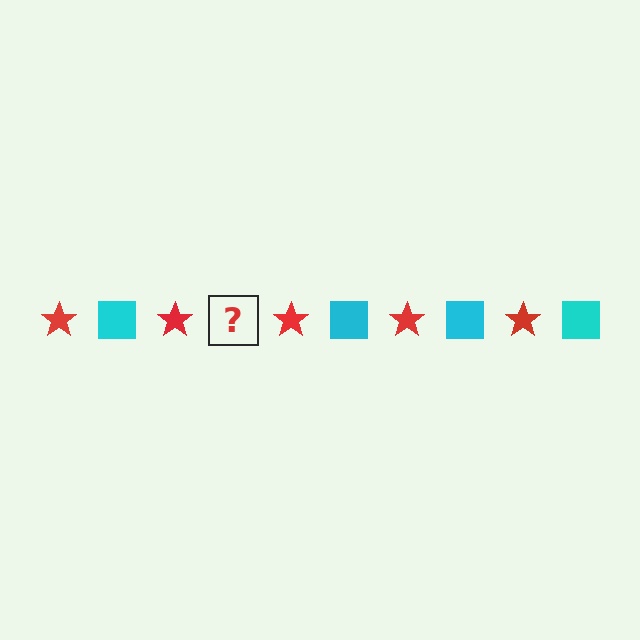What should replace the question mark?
The question mark should be replaced with a cyan square.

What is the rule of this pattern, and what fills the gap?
The rule is that the pattern alternates between red star and cyan square. The gap should be filled with a cyan square.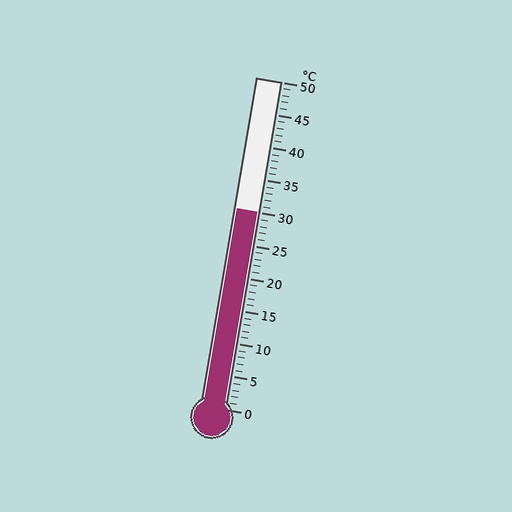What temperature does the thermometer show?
The thermometer shows approximately 30°C.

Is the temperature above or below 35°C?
The temperature is below 35°C.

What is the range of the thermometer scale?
The thermometer scale ranges from 0°C to 50°C.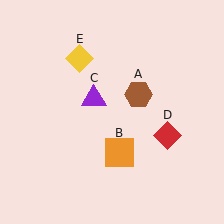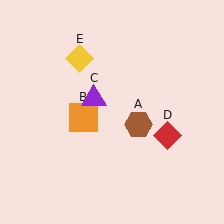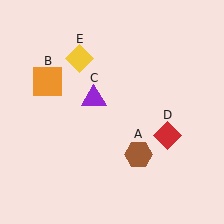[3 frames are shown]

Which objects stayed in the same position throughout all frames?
Purple triangle (object C) and red diamond (object D) and yellow diamond (object E) remained stationary.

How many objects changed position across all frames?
2 objects changed position: brown hexagon (object A), orange square (object B).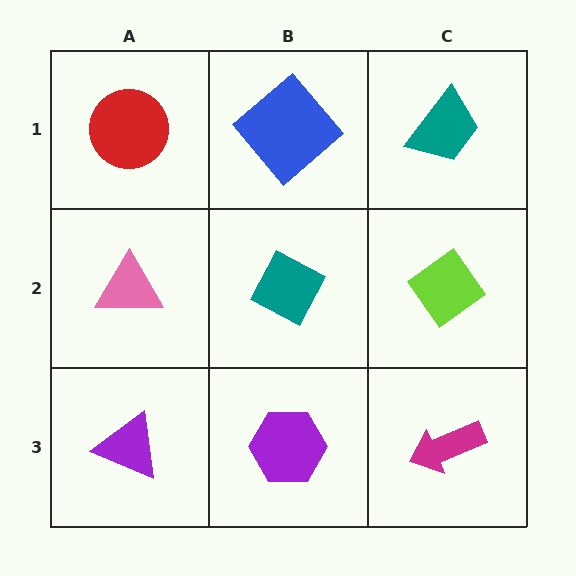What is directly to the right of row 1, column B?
A teal trapezoid.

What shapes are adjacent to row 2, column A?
A red circle (row 1, column A), a purple triangle (row 3, column A), a teal diamond (row 2, column B).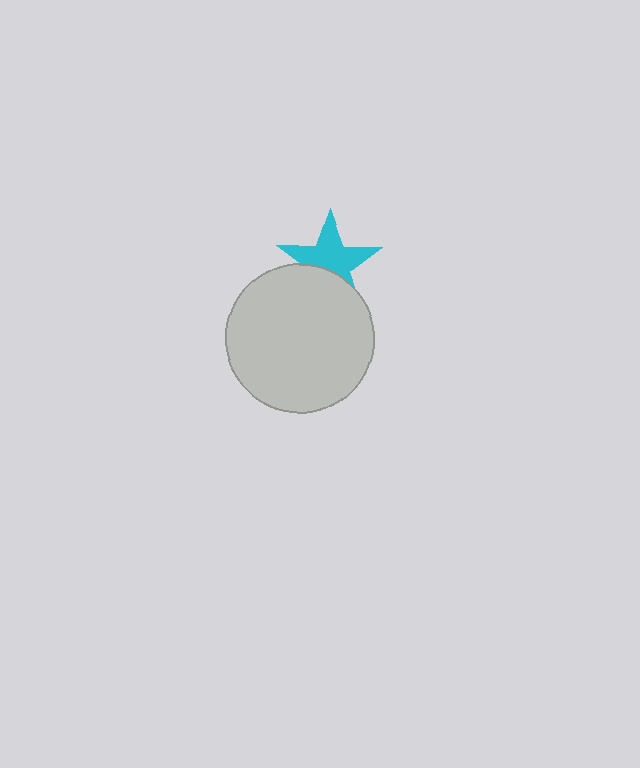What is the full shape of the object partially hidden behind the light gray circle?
The partially hidden object is a cyan star.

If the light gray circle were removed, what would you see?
You would see the complete cyan star.